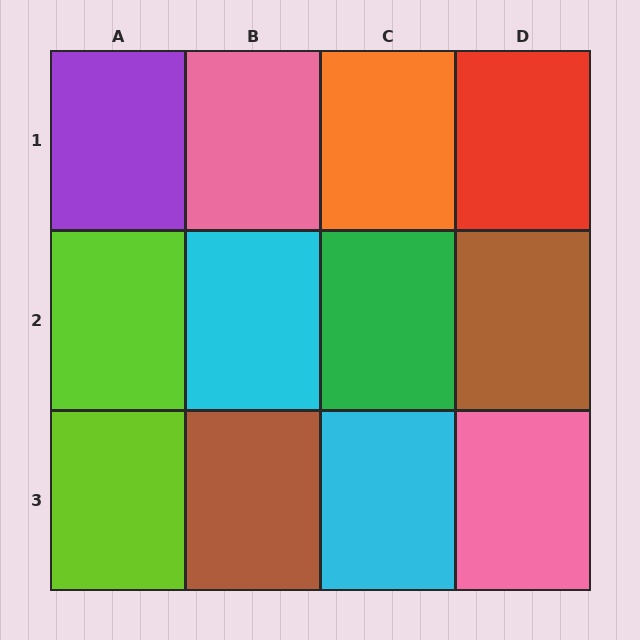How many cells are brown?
2 cells are brown.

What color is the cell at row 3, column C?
Cyan.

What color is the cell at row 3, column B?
Brown.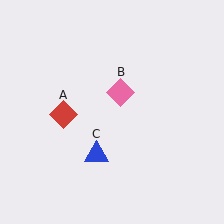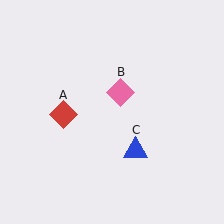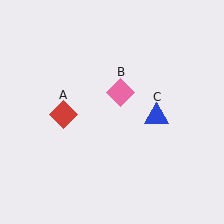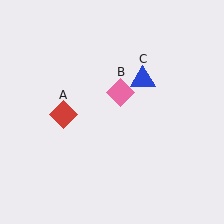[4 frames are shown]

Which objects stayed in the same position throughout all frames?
Red diamond (object A) and pink diamond (object B) remained stationary.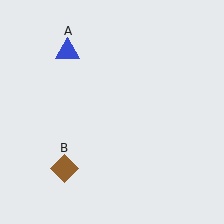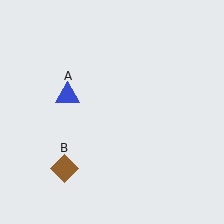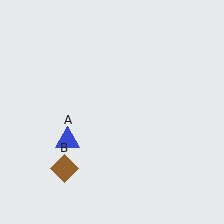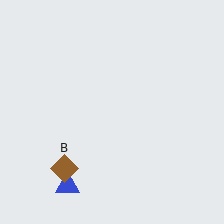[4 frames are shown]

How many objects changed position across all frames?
1 object changed position: blue triangle (object A).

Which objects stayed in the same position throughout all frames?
Brown diamond (object B) remained stationary.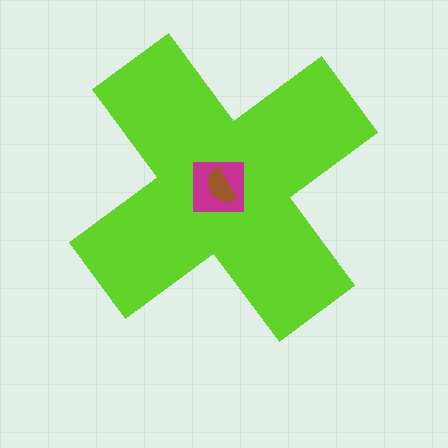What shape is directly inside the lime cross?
The magenta square.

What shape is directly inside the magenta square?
The brown semicircle.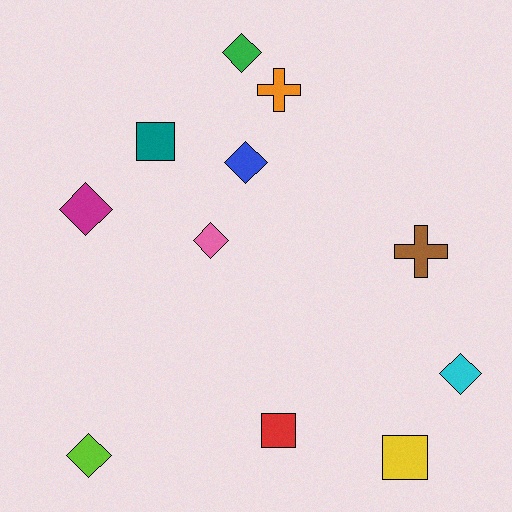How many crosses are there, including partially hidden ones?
There are 2 crosses.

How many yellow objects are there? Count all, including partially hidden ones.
There is 1 yellow object.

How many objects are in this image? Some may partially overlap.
There are 11 objects.